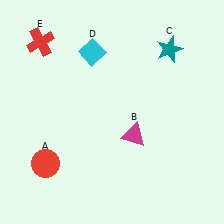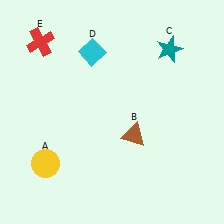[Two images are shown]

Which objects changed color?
A changed from red to yellow. B changed from magenta to brown.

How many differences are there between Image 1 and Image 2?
There are 2 differences between the two images.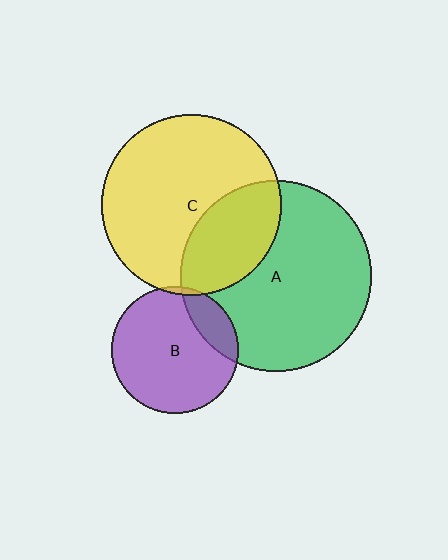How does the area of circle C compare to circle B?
Approximately 2.0 times.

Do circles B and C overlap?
Yes.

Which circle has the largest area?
Circle A (green).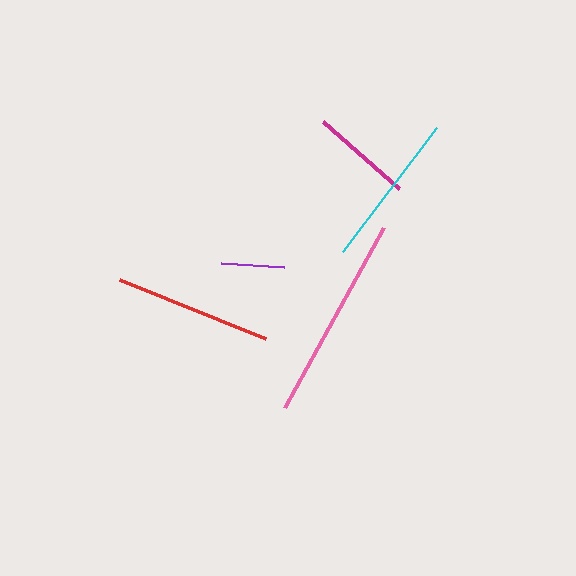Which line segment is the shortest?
The purple line is the shortest at approximately 64 pixels.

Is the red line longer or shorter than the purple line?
The red line is longer than the purple line.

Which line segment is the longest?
The pink line is the longest at approximately 205 pixels.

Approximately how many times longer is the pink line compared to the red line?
The pink line is approximately 1.3 times the length of the red line.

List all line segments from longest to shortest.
From longest to shortest: pink, red, cyan, magenta, purple.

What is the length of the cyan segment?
The cyan segment is approximately 155 pixels long.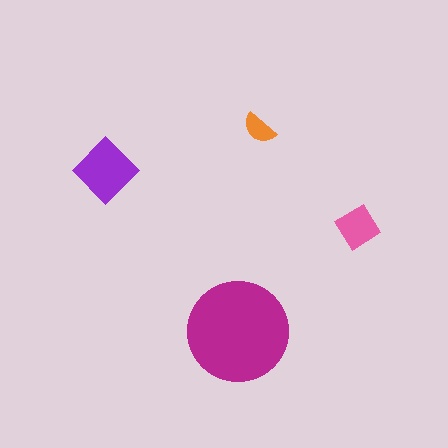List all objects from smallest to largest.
The orange semicircle, the pink diamond, the purple diamond, the magenta circle.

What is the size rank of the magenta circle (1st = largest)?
1st.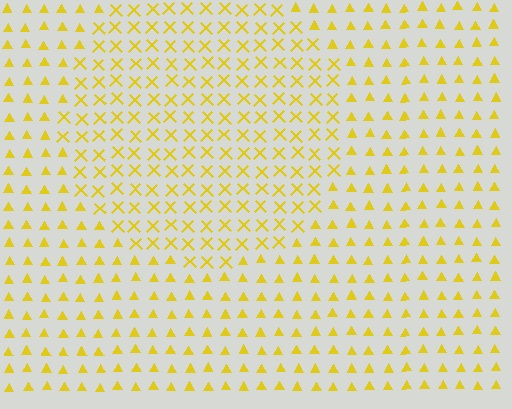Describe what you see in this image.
The image is filled with small yellow elements arranged in a uniform grid. A circle-shaped region contains X marks, while the surrounding area contains triangles. The boundary is defined purely by the change in element shape.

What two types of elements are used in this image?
The image uses X marks inside the circle region and triangles outside it.